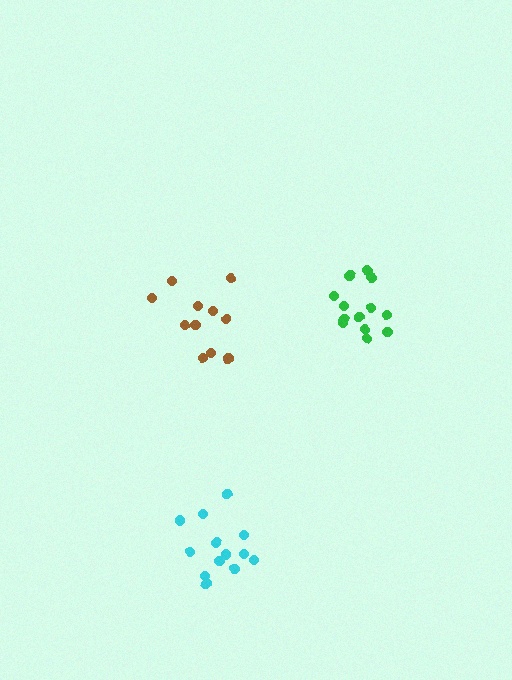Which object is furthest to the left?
The brown cluster is leftmost.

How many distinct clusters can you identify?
There are 3 distinct clusters.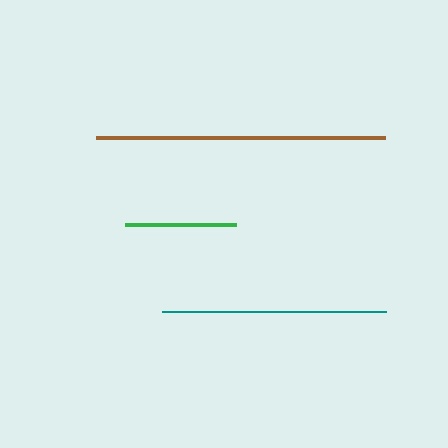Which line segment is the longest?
The brown line is the longest at approximately 288 pixels.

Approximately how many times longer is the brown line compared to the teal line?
The brown line is approximately 1.3 times the length of the teal line.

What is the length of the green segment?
The green segment is approximately 111 pixels long.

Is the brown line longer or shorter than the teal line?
The brown line is longer than the teal line.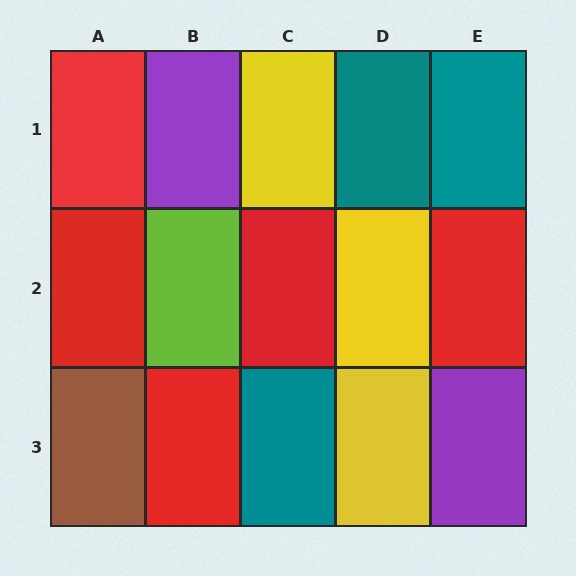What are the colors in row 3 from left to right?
Brown, red, teal, yellow, purple.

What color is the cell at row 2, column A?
Red.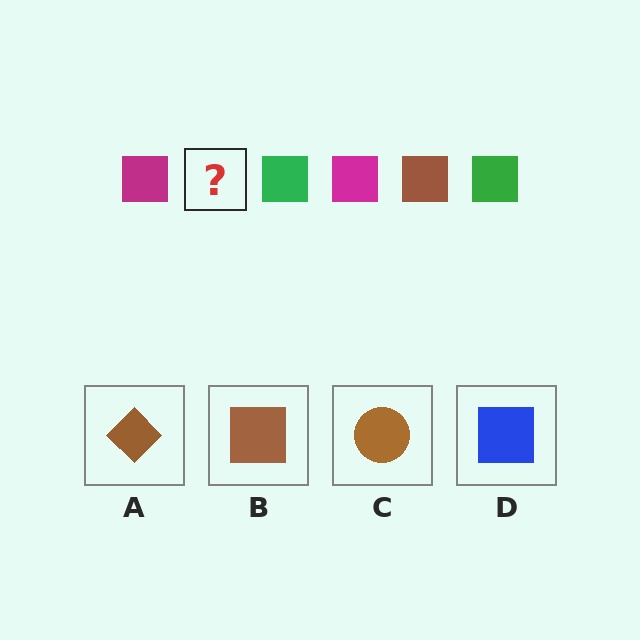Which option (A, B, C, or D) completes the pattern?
B.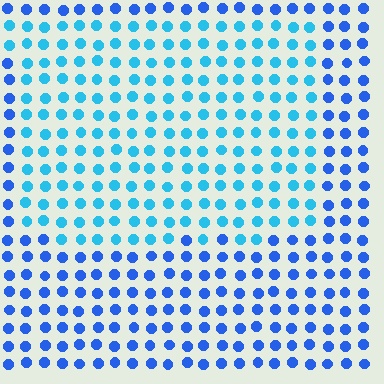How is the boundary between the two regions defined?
The boundary is defined purely by a slight shift in hue (about 30 degrees). Spacing, size, and orientation are identical on both sides.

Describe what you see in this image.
The image is filled with small blue elements in a uniform arrangement. A rectangle-shaped region is visible where the elements are tinted to a slightly different hue, forming a subtle color boundary.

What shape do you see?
I see a rectangle.